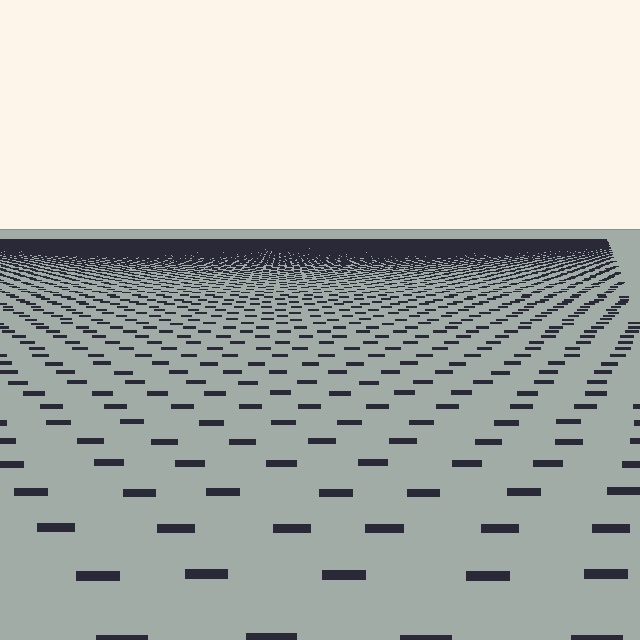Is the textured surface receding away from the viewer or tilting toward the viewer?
The surface is receding away from the viewer. Texture elements get smaller and denser toward the top.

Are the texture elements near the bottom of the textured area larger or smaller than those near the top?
Larger. Near the bottom, elements are closer to the viewer and appear at a bigger on-screen size.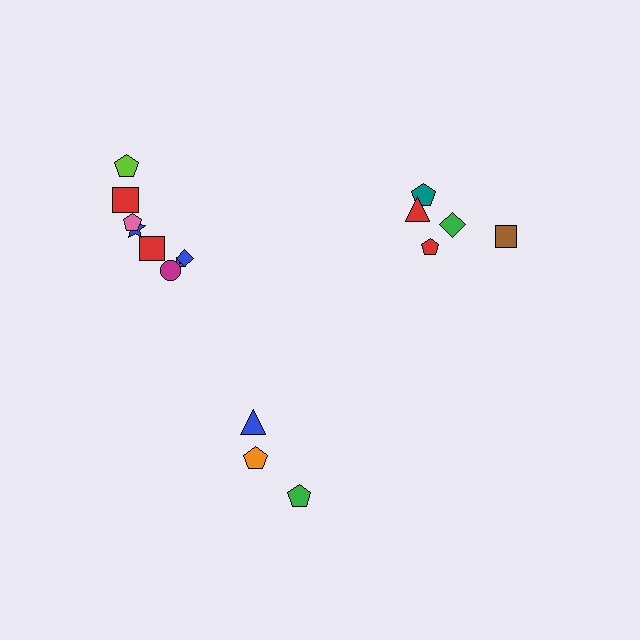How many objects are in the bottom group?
There are 3 objects.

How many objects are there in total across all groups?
There are 16 objects.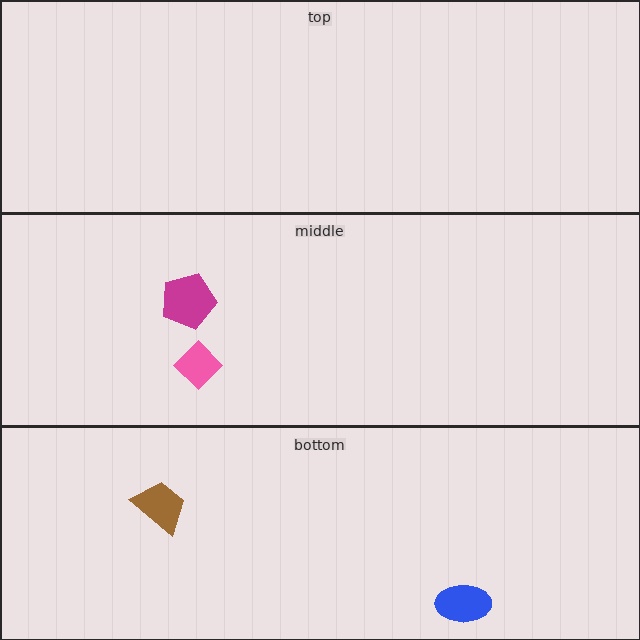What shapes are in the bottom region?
The blue ellipse, the brown trapezoid.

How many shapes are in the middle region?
2.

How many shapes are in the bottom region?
2.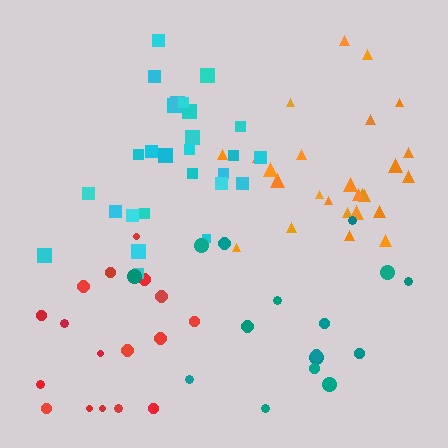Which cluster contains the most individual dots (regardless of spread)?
Cyan (27).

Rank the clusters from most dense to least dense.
cyan, orange, red, teal.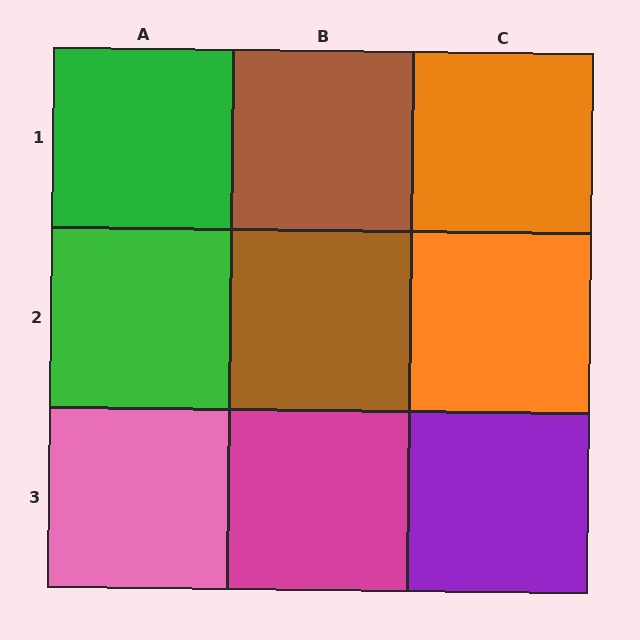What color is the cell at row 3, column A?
Pink.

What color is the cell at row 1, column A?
Green.